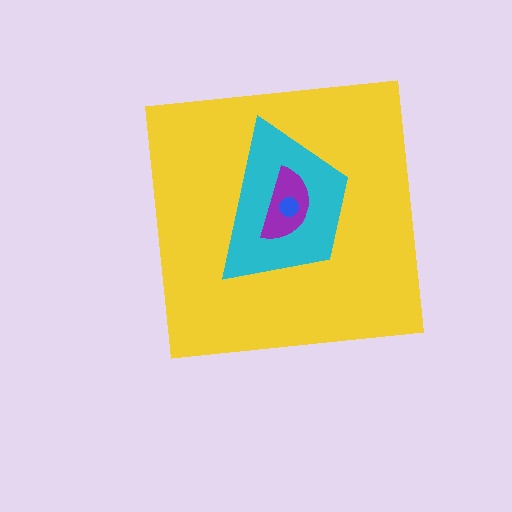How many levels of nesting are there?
4.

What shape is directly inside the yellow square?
The cyan trapezoid.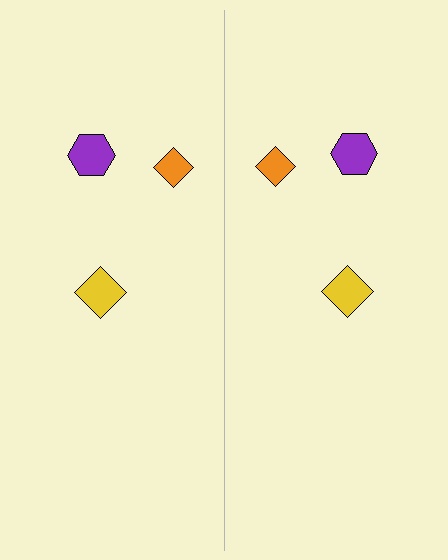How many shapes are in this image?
There are 6 shapes in this image.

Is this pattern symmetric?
Yes, this pattern has bilateral (reflection) symmetry.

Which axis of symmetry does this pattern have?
The pattern has a vertical axis of symmetry running through the center of the image.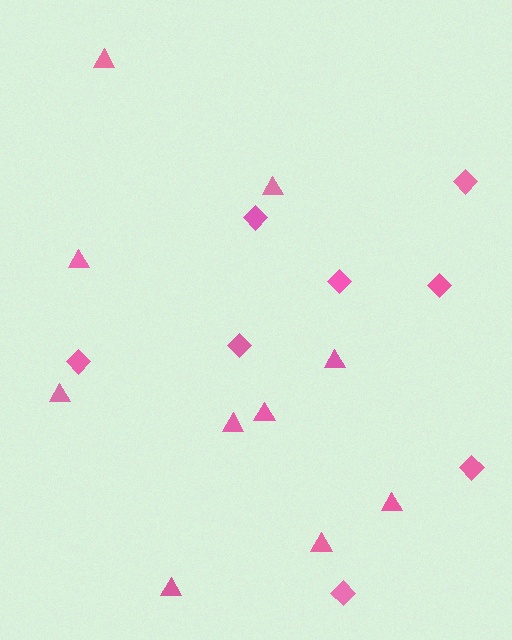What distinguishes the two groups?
There are 2 groups: one group of triangles (10) and one group of diamonds (8).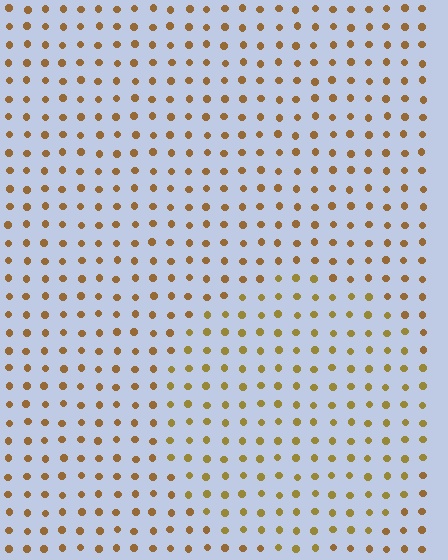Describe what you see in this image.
The image is filled with small brown elements in a uniform arrangement. A circle-shaped region is visible where the elements are tinted to a slightly different hue, forming a subtle color boundary.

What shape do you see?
I see a circle.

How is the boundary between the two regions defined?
The boundary is defined purely by a slight shift in hue (about 19 degrees). Spacing, size, and orientation are identical on both sides.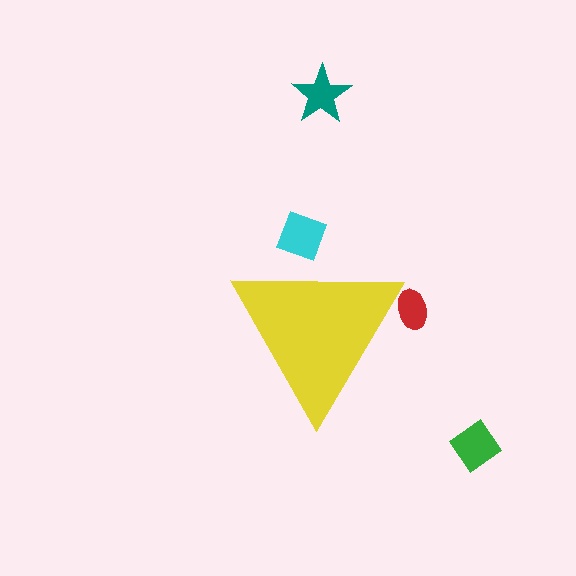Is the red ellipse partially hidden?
Yes, the red ellipse is partially hidden behind the yellow triangle.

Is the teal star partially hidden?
No, the teal star is fully visible.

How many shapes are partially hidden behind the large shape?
2 shapes are partially hidden.